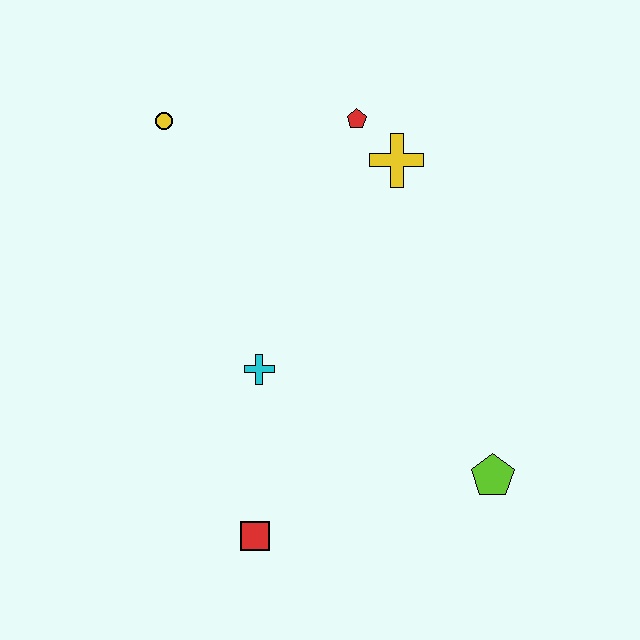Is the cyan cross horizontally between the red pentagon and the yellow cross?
No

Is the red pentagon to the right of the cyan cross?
Yes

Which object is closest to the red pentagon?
The yellow cross is closest to the red pentagon.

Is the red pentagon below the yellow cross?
No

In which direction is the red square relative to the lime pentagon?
The red square is to the left of the lime pentagon.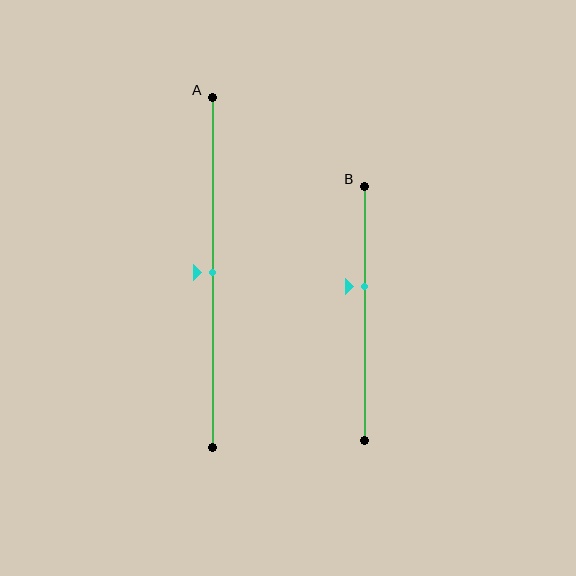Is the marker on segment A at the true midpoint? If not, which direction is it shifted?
Yes, the marker on segment A is at the true midpoint.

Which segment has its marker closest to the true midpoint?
Segment A has its marker closest to the true midpoint.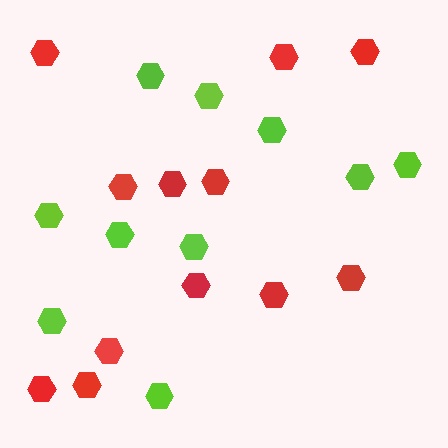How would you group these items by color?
There are 2 groups: one group of red hexagons (12) and one group of lime hexagons (10).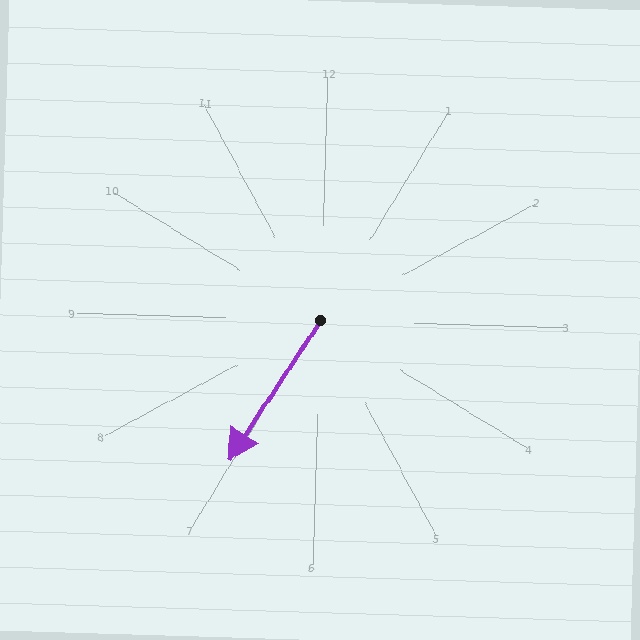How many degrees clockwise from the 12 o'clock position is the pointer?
Approximately 212 degrees.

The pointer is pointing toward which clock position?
Roughly 7 o'clock.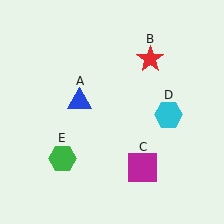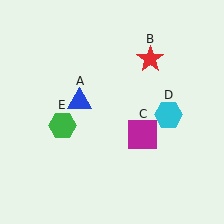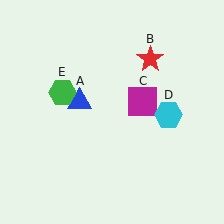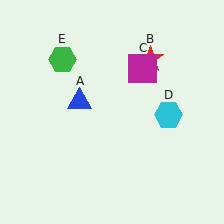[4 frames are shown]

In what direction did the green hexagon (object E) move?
The green hexagon (object E) moved up.